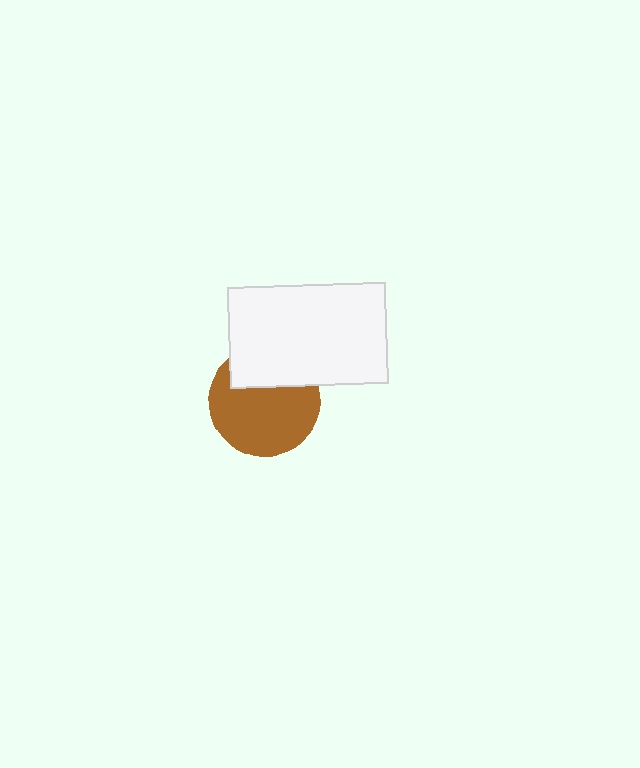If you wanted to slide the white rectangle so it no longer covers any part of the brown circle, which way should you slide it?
Slide it up — that is the most direct way to separate the two shapes.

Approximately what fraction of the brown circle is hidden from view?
Roughly 31% of the brown circle is hidden behind the white rectangle.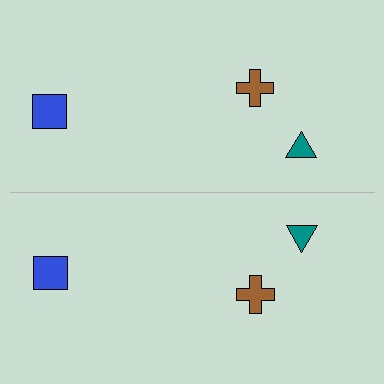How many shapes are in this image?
There are 6 shapes in this image.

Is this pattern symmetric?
Yes, this pattern has bilateral (reflection) symmetry.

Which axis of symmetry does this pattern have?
The pattern has a horizontal axis of symmetry running through the center of the image.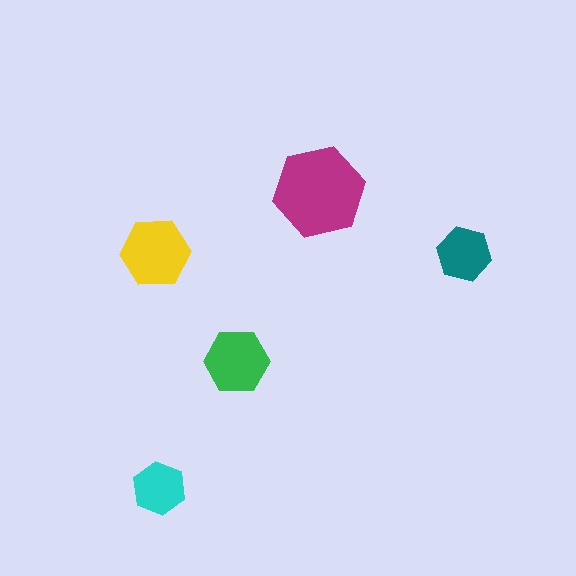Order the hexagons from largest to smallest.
the magenta one, the yellow one, the green one, the teal one, the cyan one.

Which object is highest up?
The magenta hexagon is topmost.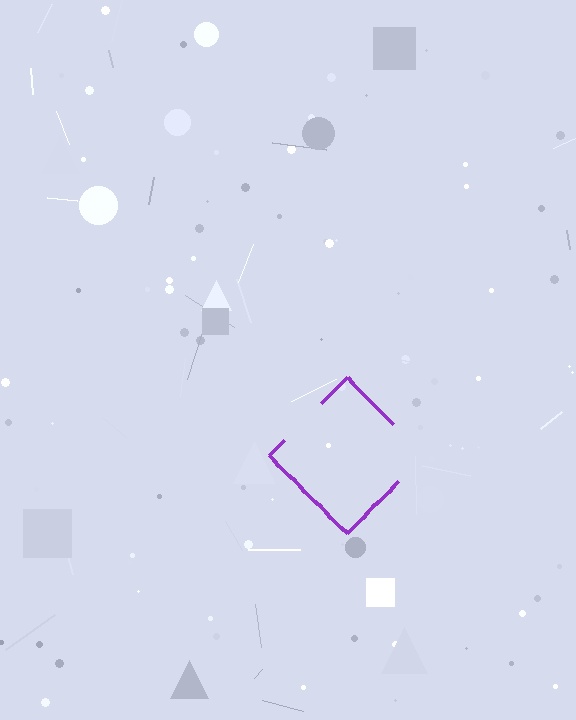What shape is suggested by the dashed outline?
The dashed outline suggests a diamond.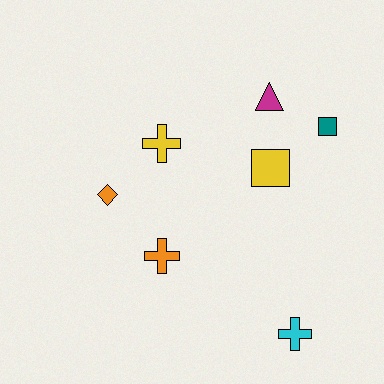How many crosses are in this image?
There are 3 crosses.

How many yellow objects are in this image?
There are 2 yellow objects.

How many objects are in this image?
There are 7 objects.